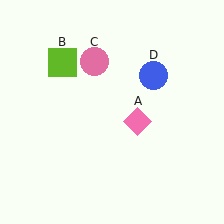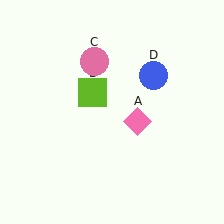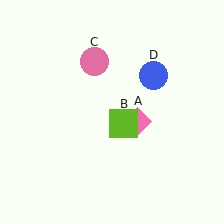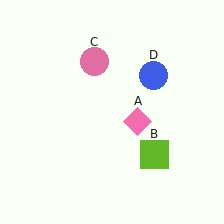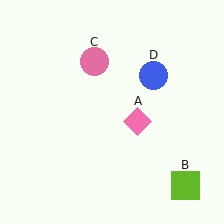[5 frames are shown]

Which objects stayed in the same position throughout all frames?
Pink diamond (object A) and pink circle (object C) and blue circle (object D) remained stationary.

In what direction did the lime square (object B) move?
The lime square (object B) moved down and to the right.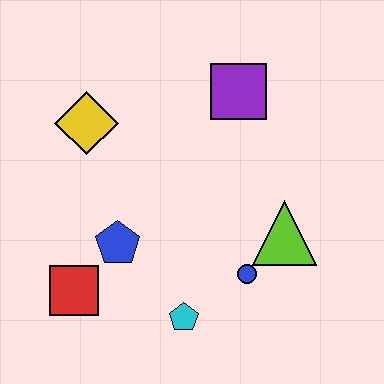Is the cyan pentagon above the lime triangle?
No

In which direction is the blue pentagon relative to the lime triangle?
The blue pentagon is to the left of the lime triangle.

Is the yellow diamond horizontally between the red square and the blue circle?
Yes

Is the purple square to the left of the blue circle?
Yes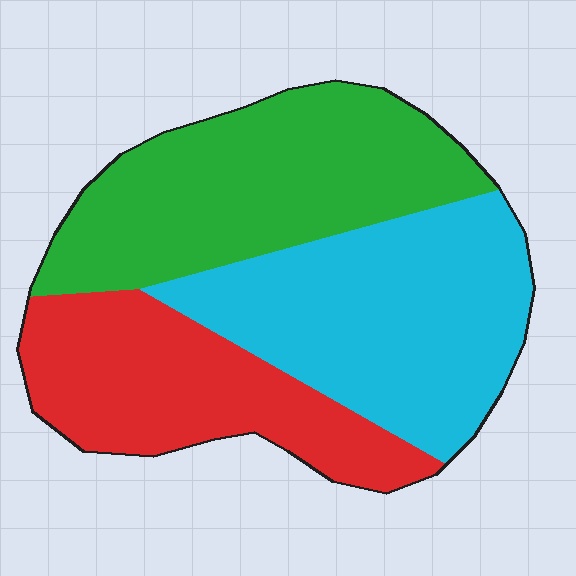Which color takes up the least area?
Red, at roughly 30%.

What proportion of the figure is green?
Green takes up between a third and a half of the figure.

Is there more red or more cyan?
Cyan.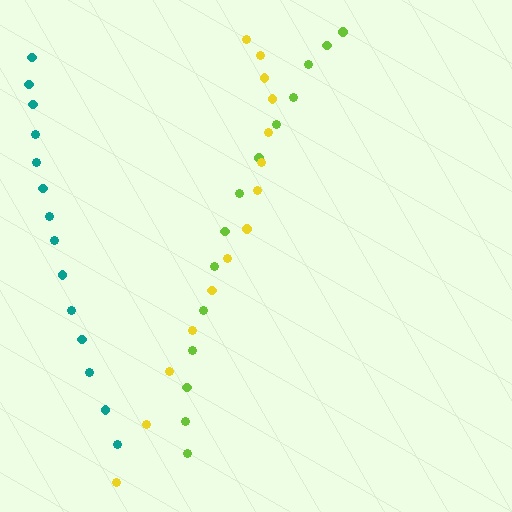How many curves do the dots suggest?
There are 3 distinct paths.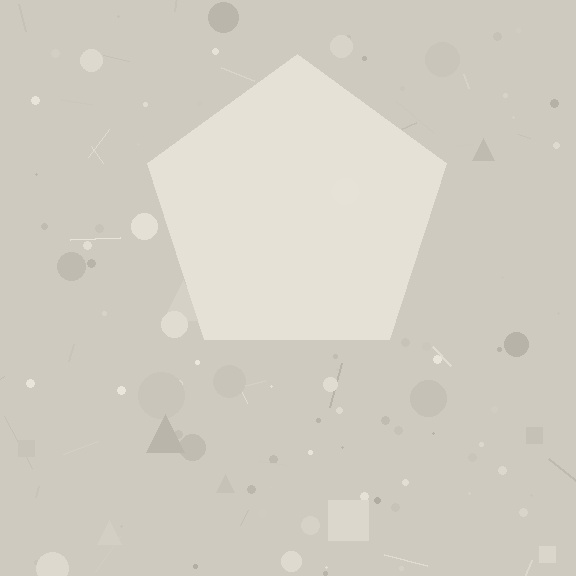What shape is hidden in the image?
A pentagon is hidden in the image.